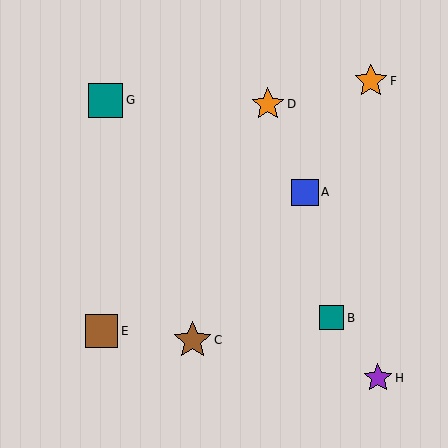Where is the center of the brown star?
The center of the brown star is at (193, 340).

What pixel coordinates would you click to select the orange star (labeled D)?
Click at (268, 104) to select the orange star D.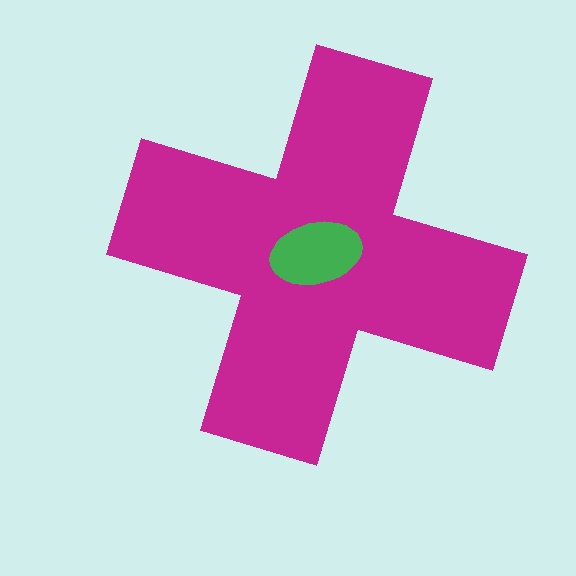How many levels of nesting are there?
2.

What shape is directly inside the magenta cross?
The green ellipse.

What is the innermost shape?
The green ellipse.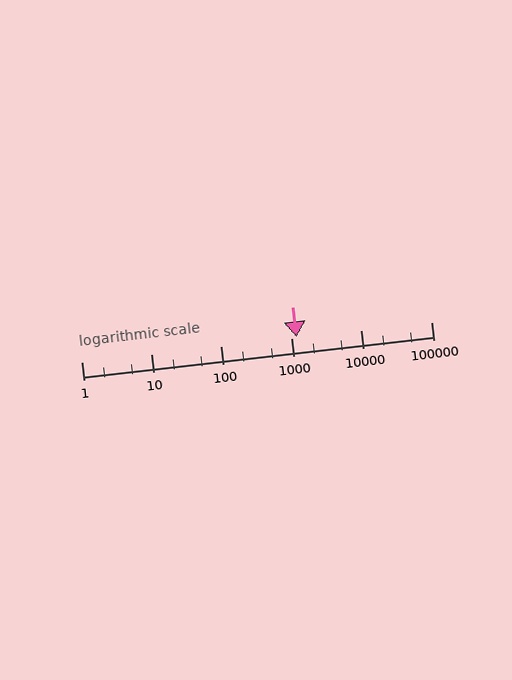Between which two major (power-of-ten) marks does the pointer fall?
The pointer is between 1000 and 10000.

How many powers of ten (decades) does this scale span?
The scale spans 5 decades, from 1 to 100000.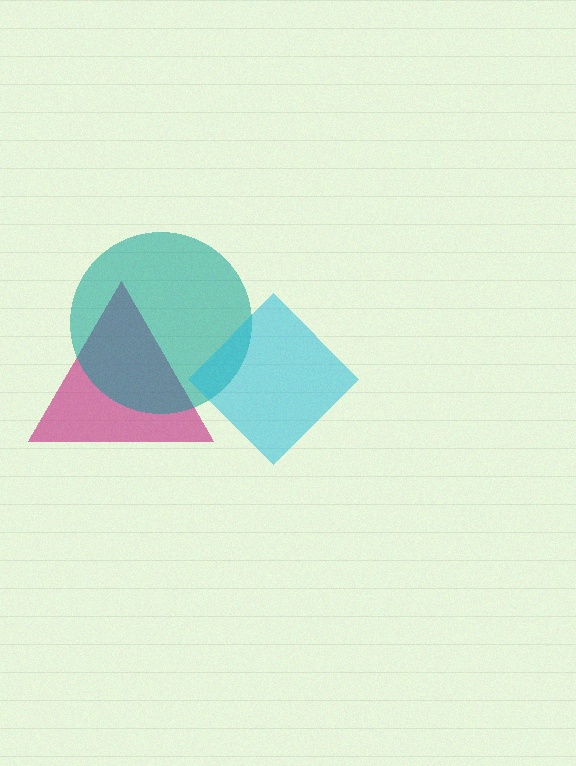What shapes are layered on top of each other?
The layered shapes are: a magenta triangle, a teal circle, a cyan diamond.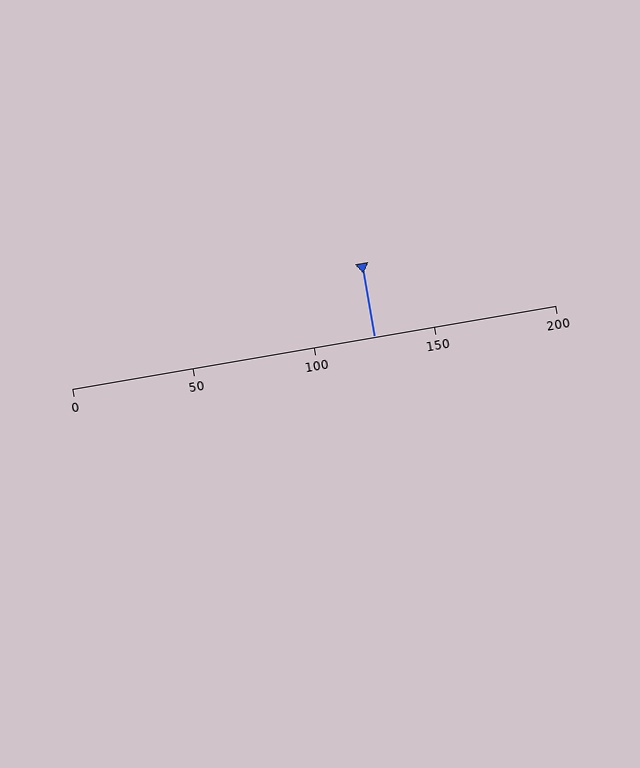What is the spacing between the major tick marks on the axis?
The major ticks are spaced 50 apart.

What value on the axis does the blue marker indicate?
The marker indicates approximately 125.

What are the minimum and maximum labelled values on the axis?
The axis runs from 0 to 200.